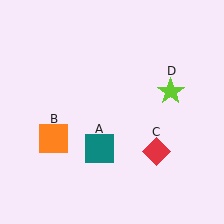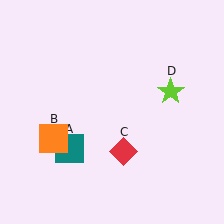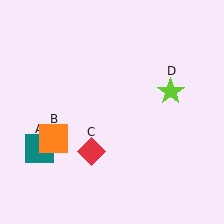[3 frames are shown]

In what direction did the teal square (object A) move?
The teal square (object A) moved left.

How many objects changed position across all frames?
2 objects changed position: teal square (object A), red diamond (object C).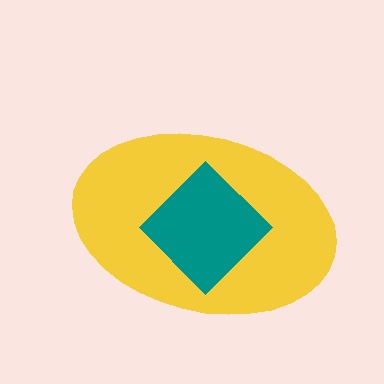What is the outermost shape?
The yellow ellipse.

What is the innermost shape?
The teal diamond.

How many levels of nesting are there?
2.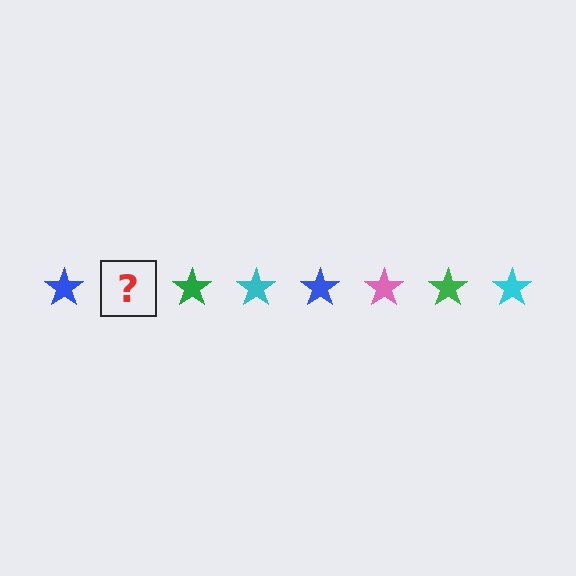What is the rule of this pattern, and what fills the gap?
The rule is that the pattern cycles through blue, pink, green, cyan stars. The gap should be filled with a pink star.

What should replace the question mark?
The question mark should be replaced with a pink star.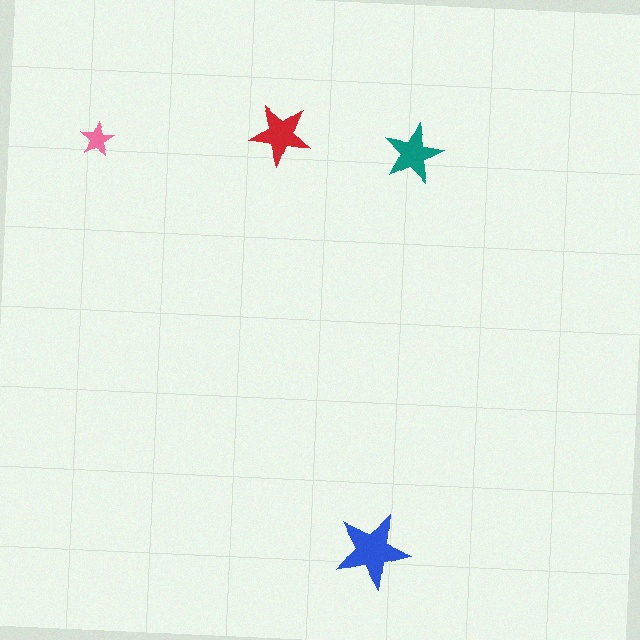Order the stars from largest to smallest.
the blue one, the red one, the teal one, the pink one.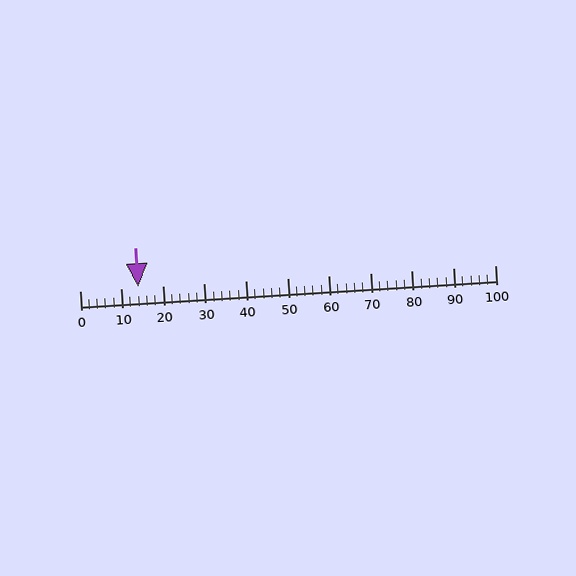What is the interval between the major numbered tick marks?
The major tick marks are spaced 10 units apart.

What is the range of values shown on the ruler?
The ruler shows values from 0 to 100.